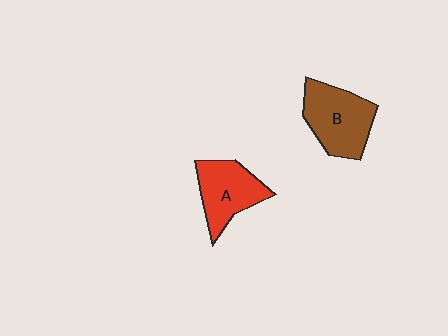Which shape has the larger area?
Shape B (brown).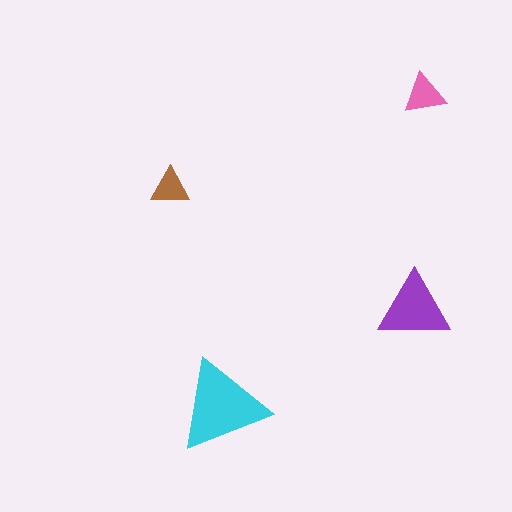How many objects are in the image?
There are 4 objects in the image.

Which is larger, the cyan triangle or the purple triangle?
The cyan one.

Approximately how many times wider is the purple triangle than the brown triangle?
About 2 times wider.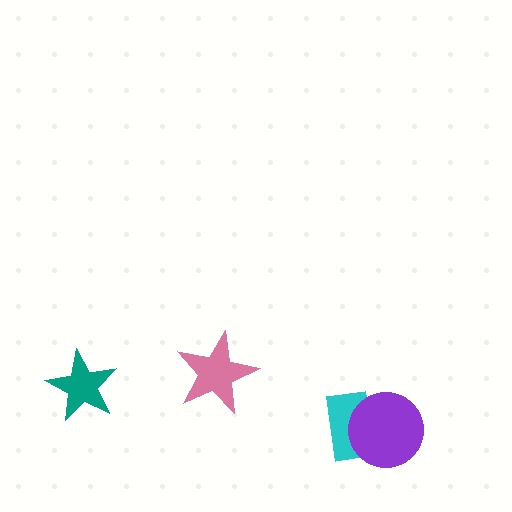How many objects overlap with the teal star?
0 objects overlap with the teal star.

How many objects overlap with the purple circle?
1 object overlaps with the purple circle.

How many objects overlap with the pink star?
0 objects overlap with the pink star.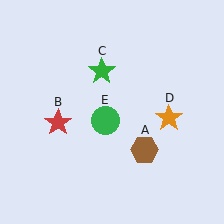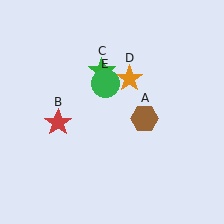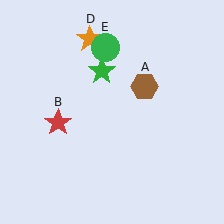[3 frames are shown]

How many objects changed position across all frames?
3 objects changed position: brown hexagon (object A), orange star (object D), green circle (object E).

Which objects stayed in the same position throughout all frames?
Red star (object B) and green star (object C) remained stationary.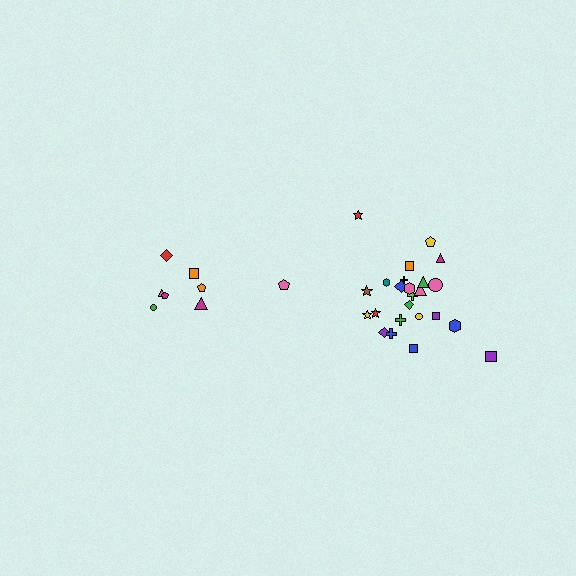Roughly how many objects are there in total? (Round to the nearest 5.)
Roughly 30 objects in total.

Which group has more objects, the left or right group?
The right group.